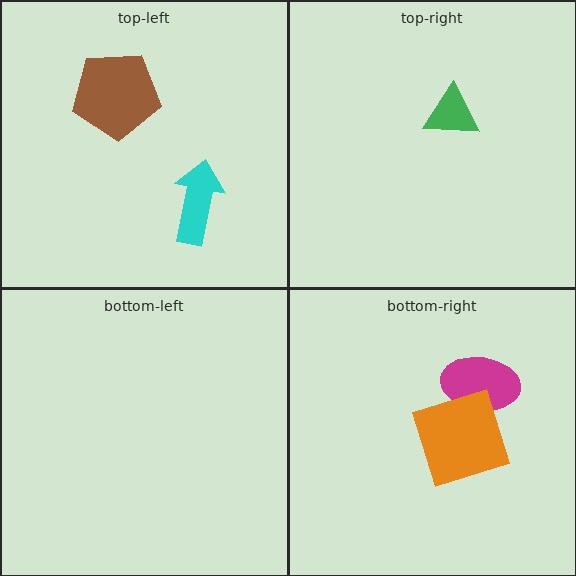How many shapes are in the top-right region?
1.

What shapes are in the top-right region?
The green triangle.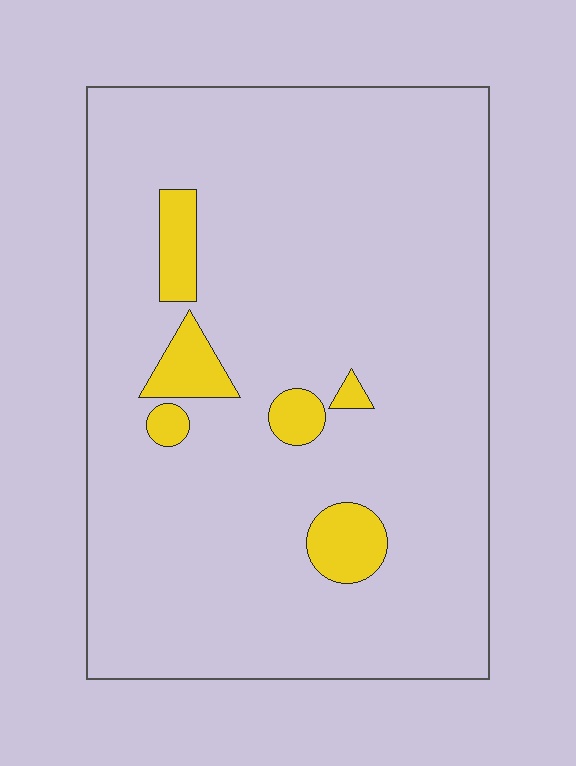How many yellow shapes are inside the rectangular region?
6.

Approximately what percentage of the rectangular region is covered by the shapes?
Approximately 10%.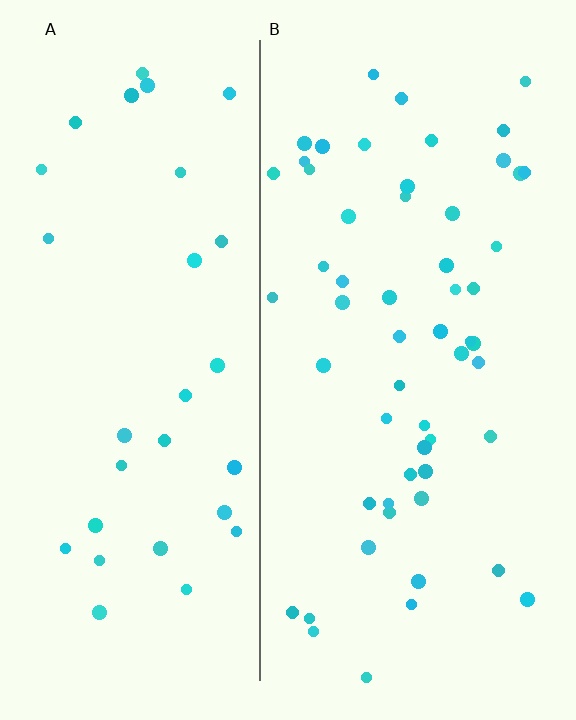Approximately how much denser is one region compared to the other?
Approximately 1.8× — region B over region A.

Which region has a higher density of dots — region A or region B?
B (the right).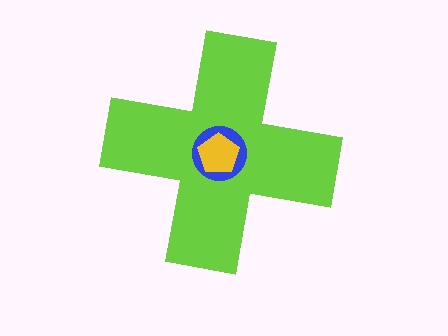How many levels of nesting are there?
3.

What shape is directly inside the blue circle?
The yellow pentagon.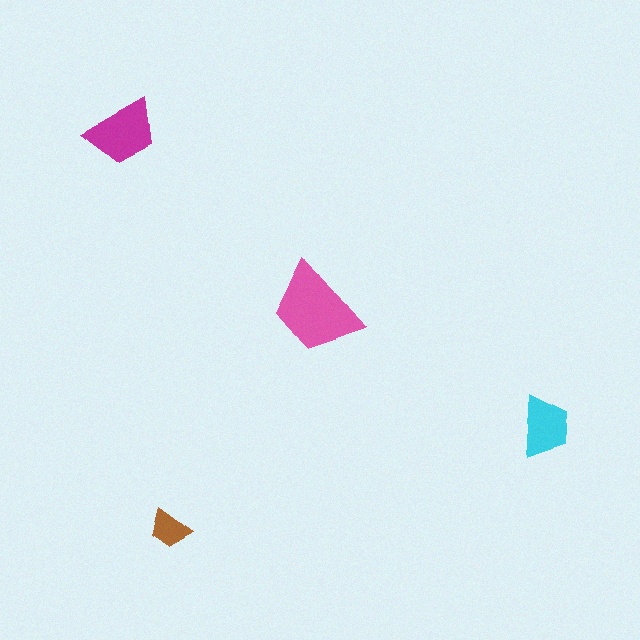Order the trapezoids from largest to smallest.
the pink one, the magenta one, the cyan one, the brown one.